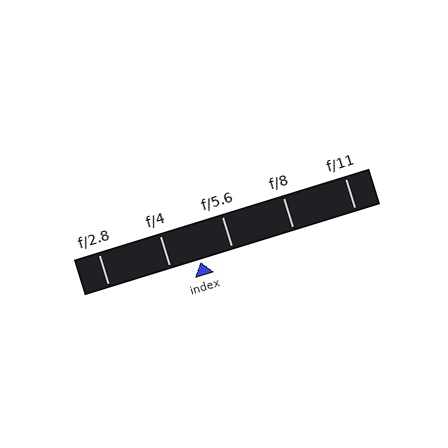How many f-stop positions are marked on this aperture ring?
There are 5 f-stop positions marked.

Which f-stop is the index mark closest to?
The index mark is closest to f/4.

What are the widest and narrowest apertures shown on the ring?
The widest aperture shown is f/2.8 and the narrowest is f/11.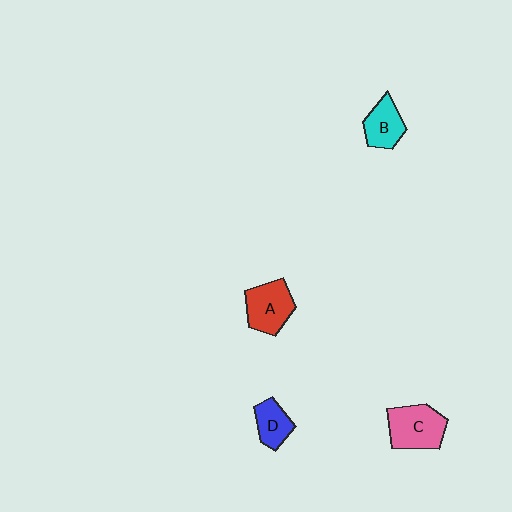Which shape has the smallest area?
Shape D (blue).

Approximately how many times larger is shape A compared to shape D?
Approximately 1.5 times.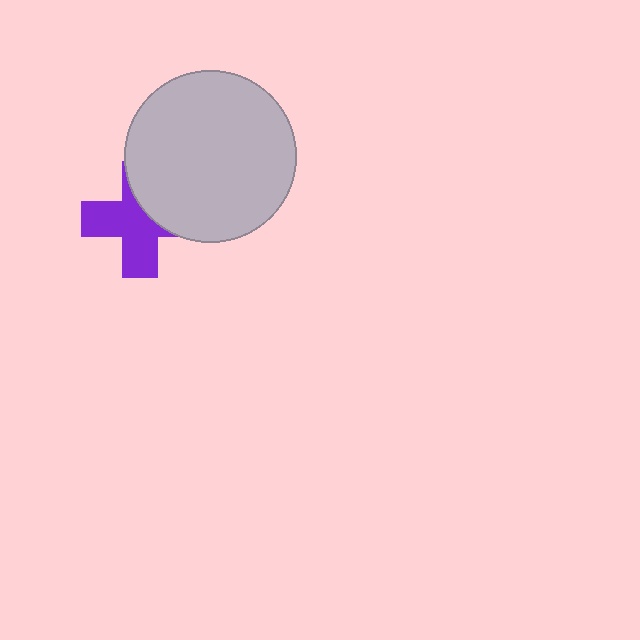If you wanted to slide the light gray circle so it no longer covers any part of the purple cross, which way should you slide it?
Slide it toward the upper-right — that is the most direct way to separate the two shapes.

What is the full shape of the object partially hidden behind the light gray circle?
The partially hidden object is a purple cross.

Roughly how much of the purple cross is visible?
About half of it is visible (roughly 61%).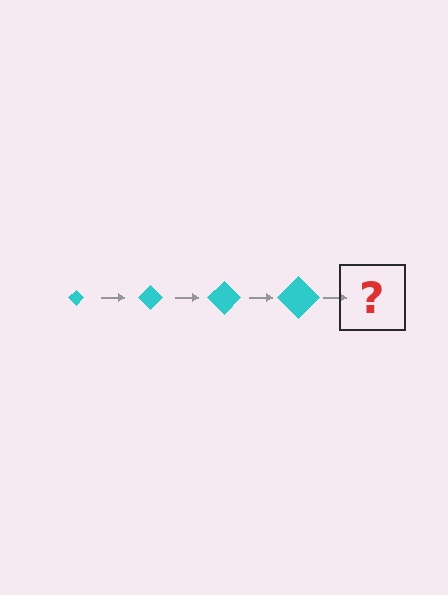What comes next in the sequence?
The next element should be a cyan diamond, larger than the previous one.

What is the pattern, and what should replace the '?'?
The pattern is that the diamond gets progressively larger each step. The '?' should be a cyan diamond, larger than the previous one.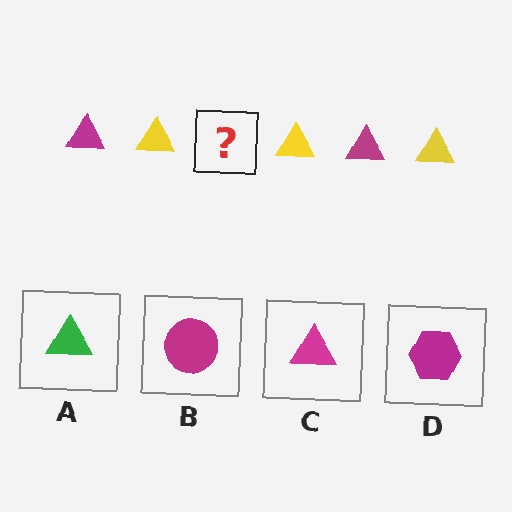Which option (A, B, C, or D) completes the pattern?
C.